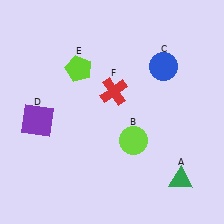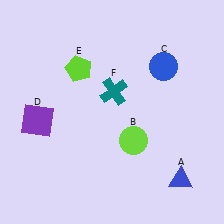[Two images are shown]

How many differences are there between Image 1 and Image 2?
There are 2 differences between the two images.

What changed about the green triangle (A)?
In Image 1, A is green. In Image 2, it changed to blue.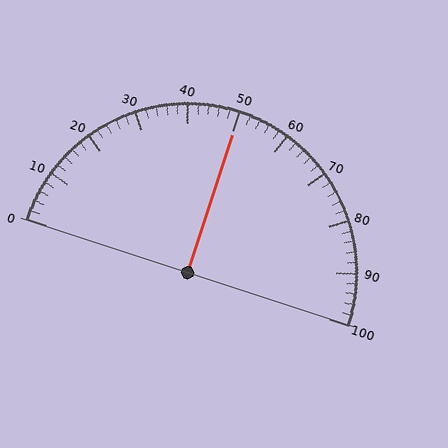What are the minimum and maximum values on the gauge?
The gauge ranges from 0 to 100.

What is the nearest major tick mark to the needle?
The nearest major tick mark is 50.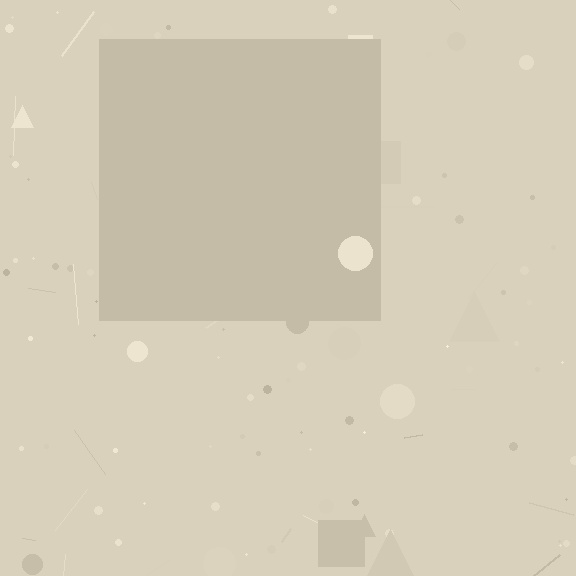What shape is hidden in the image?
A square is hidden in the image.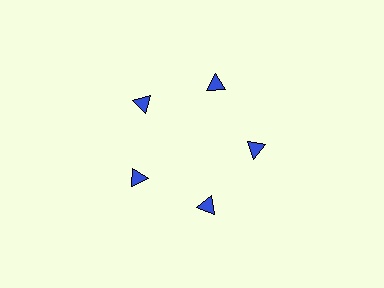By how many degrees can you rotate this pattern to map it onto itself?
The pattern maps onto itself every 72 degrees of rotation.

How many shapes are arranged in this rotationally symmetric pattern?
There are 5 shapes, arranged in 5 groups of 1.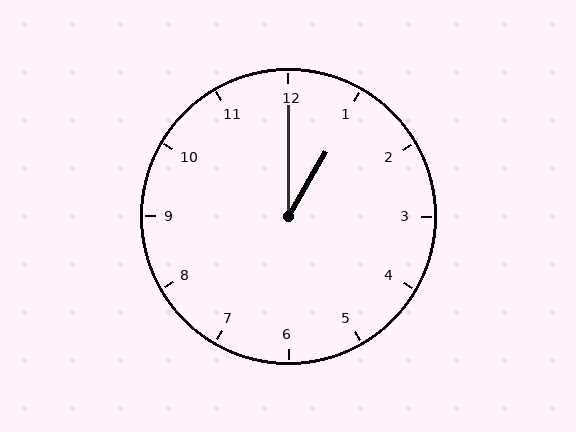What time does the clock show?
1:00.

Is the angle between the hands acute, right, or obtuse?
It is acute.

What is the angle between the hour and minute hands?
Approximately 30 degrees.